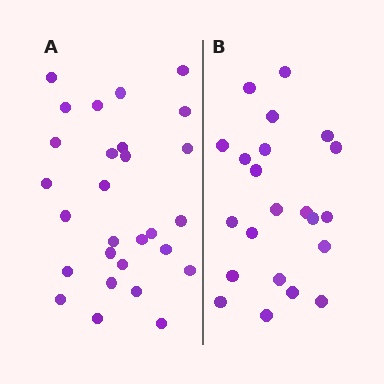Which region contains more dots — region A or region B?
Region A (the left region) has more dots.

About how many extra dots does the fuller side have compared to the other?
Region A has about 6 more dots than region B.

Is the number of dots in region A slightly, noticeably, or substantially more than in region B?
Region A has noticeably more, but not dramatically so. The ratio is roughly 1.3 to 1.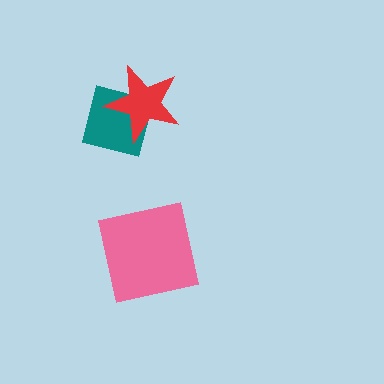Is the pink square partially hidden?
No, no other shape covers it.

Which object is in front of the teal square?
The red star is in front of the teal square.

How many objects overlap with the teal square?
1 object overlaps with the teal square.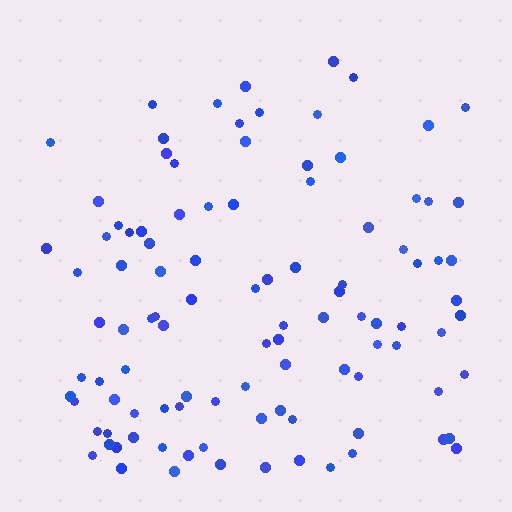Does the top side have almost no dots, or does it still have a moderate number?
Still a moderate number, just noticeably fewer than the bottom.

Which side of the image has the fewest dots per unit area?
The top.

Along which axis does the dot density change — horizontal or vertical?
Vertical.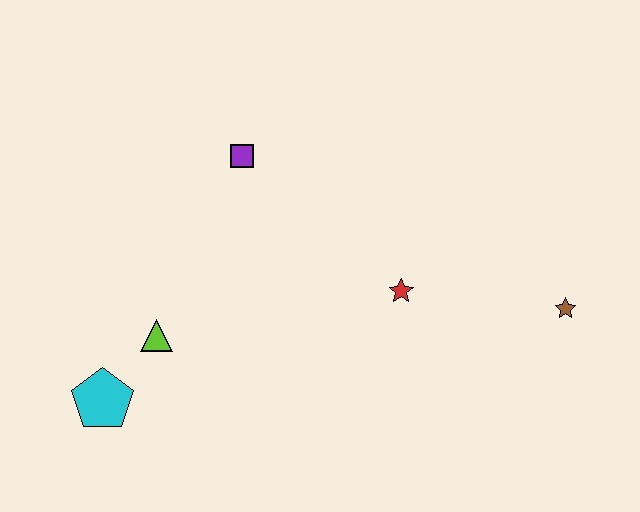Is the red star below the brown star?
No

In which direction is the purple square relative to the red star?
The purple square is to the left of the red star.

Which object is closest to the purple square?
The lime triangle is closest to the purple square.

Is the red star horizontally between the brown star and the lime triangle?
Yes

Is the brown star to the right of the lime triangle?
Yes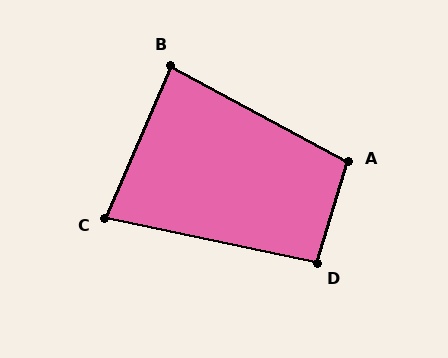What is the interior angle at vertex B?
Approximately 85 degrees (acute).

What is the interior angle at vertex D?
Approximately 95 degrees (obtuse).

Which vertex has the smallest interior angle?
C, at approximately 79 degrees.